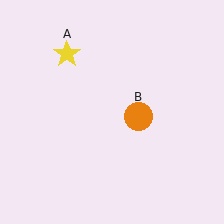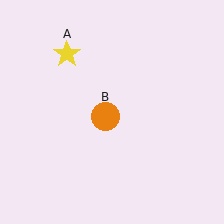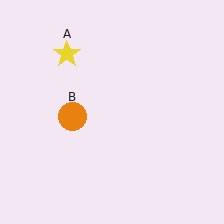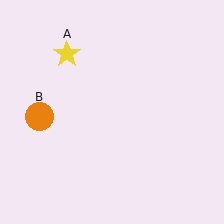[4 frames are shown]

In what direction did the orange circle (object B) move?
The orange circle (object B) moved left.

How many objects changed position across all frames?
1 object changed position: orange circle (object B).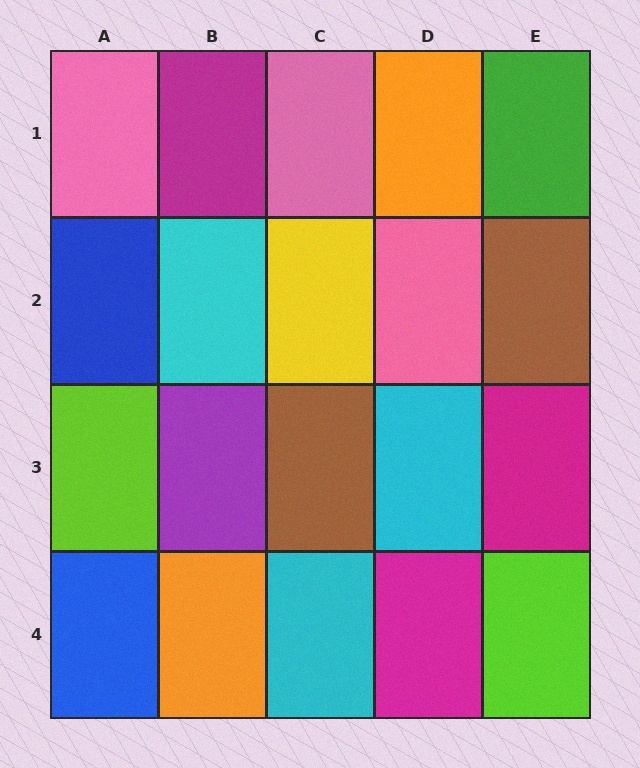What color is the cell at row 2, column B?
Cyan.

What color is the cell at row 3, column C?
Brown.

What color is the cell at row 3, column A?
Lime.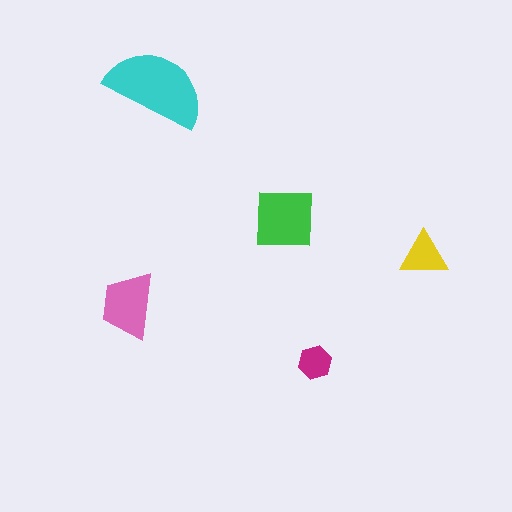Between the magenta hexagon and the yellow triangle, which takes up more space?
The yellow triangle.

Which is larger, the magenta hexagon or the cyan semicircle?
The cyan semicircle.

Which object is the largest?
The cyan semicircle.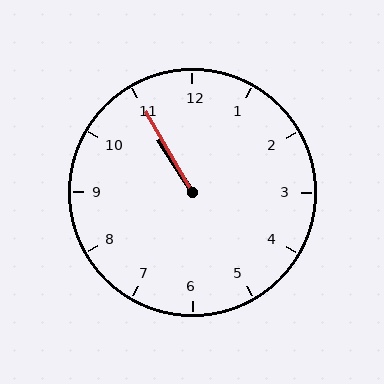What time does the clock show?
10:55.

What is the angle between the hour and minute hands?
Approximately 2 degrees.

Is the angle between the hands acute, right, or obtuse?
It is acute.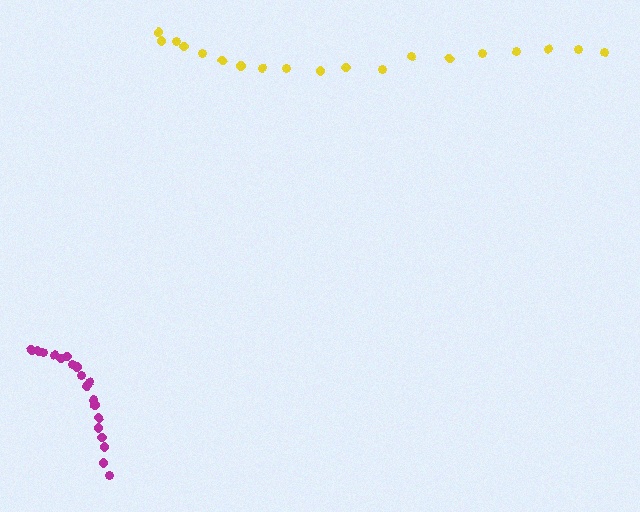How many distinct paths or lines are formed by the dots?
There are 2 distinct paths.